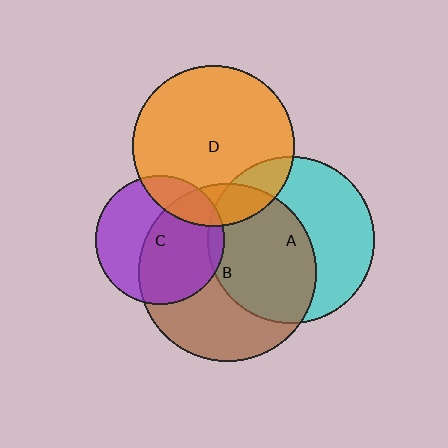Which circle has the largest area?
Circle B (brown).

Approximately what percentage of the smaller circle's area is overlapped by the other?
Approximately 50%.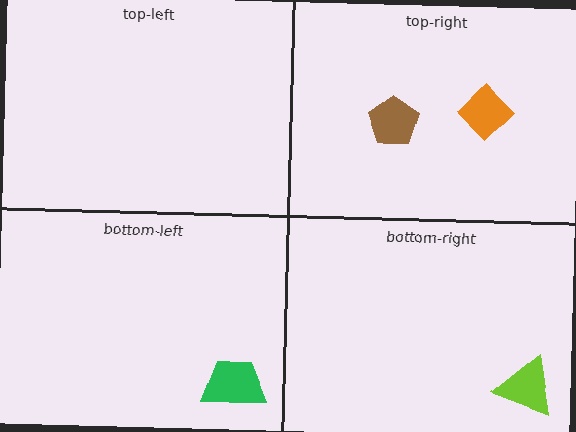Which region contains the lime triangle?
The bottom-right region.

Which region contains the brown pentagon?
The top-right region.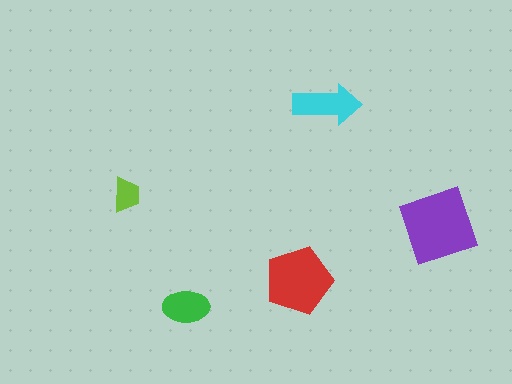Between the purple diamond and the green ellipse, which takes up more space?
The purple diamond.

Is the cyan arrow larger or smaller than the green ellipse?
Larger.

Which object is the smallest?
The lime trapezoid.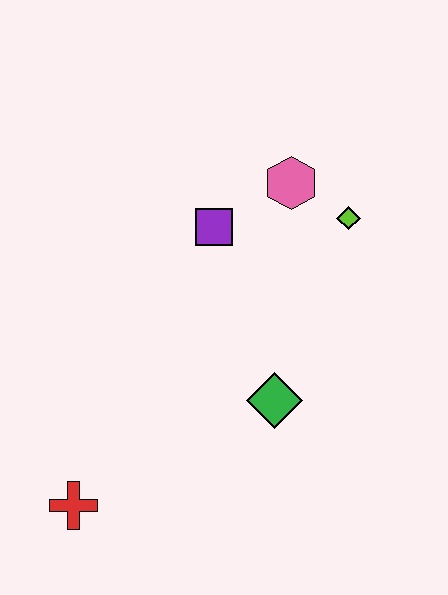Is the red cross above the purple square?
No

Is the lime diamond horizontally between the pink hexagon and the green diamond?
No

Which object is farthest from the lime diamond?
The red cross is farthest from the lime diamond.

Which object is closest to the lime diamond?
The pink hexagon is closest to the lime diamond.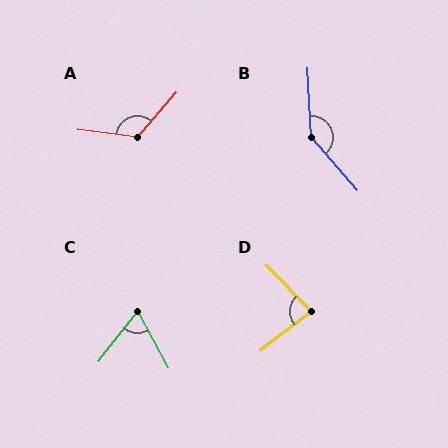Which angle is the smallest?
C, at approximately 67 degrees.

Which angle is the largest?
B, at approximately 142 degrees.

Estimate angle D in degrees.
Approximately 82 degrees.